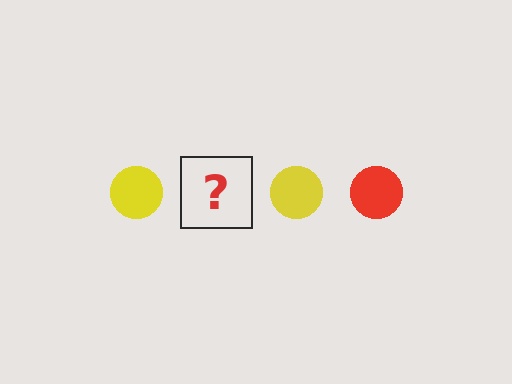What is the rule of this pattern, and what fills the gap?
The rule is that the pattern cycles through yellow, red circles. The gap should be filled with a red circle.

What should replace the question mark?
The question mark should be replaced with a red circle.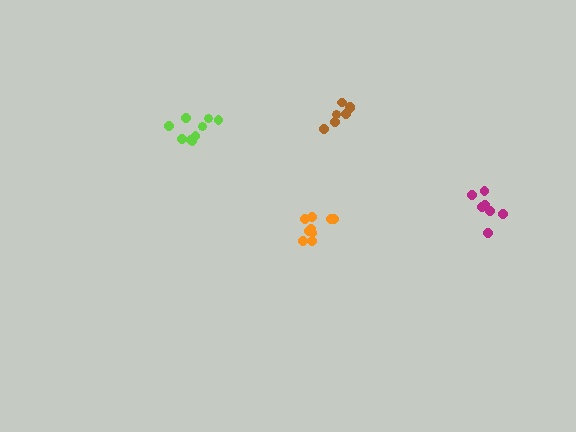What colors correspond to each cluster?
The clusters are colored: brown, orange, magenta, lime.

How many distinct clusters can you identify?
There are 4 distinct clusters.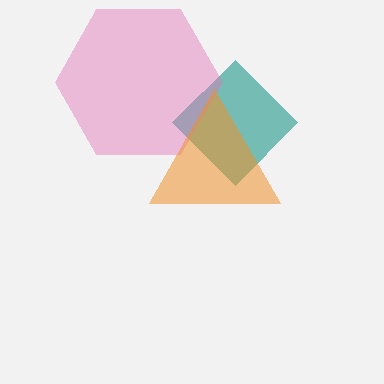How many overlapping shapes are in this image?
There are 3 overlapping shapes in the image.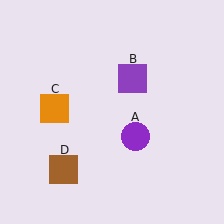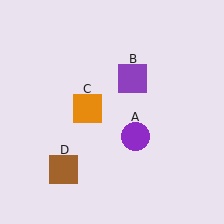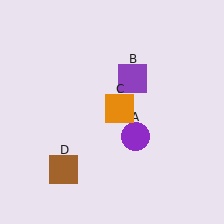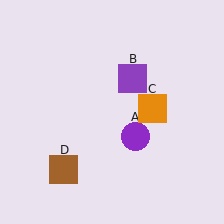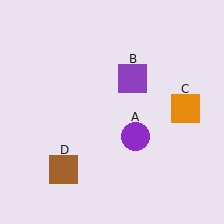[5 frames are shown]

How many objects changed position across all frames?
1 object changed position: orange square (object C).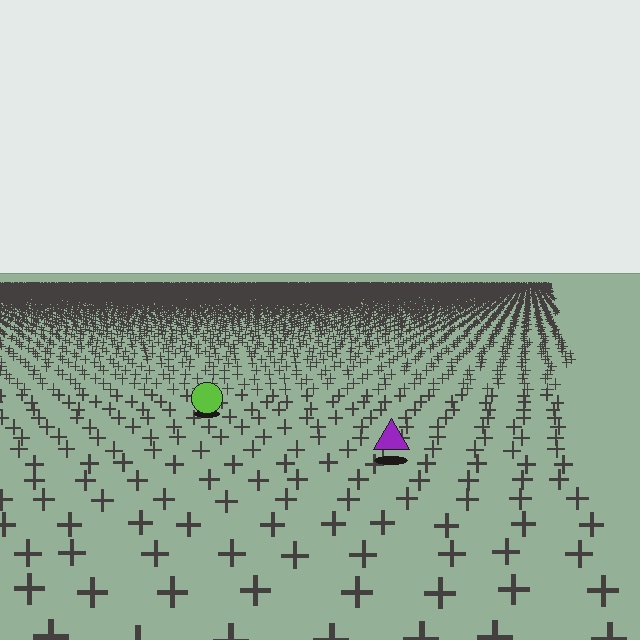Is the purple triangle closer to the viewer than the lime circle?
Yes. The purple triangle is closer — you can tell from the texture gradient: the ground texture is coarser near it.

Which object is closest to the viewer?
The purple triangle is closest. The texture marks near it are larger and more spread out.